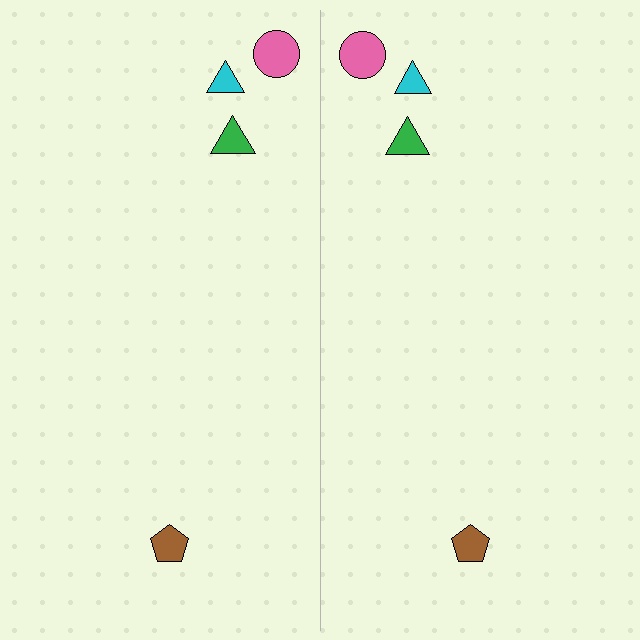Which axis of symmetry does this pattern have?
The pattern has a vertical axis of symmetry running through the center of the image.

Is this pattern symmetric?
Yes, this pattern has bilateral (reflection) symmetry.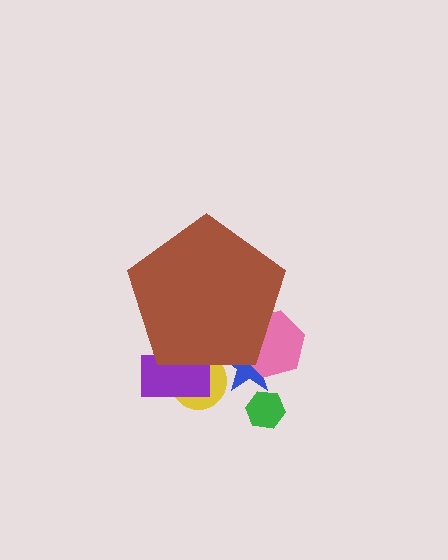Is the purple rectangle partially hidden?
Yes, the purple rectangle is partially hidden behind the brown pentagon.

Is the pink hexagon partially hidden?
Yes, the pink hexagon is partially hidden behind the brown pentagon.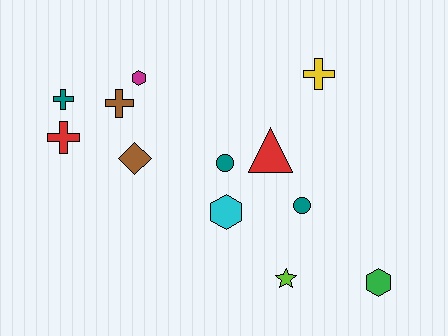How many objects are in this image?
There are 12 objects.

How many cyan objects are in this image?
There is 1 cyan object.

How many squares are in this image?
There are no squares.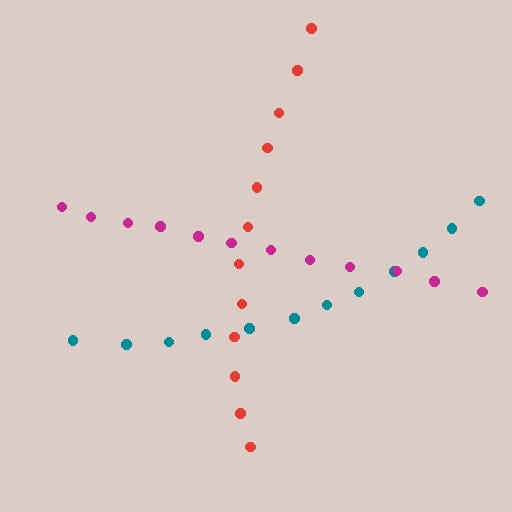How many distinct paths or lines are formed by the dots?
There are 3 distinct paths.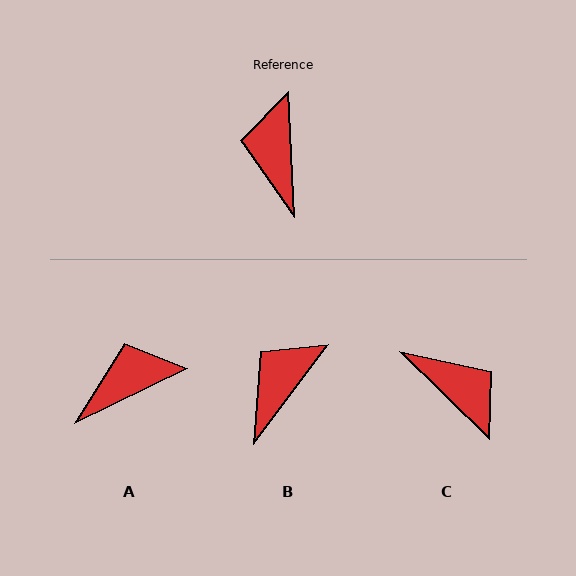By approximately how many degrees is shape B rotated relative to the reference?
Approximately 39 degrees clockwise.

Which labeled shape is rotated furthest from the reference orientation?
C, about 137 degrees away.